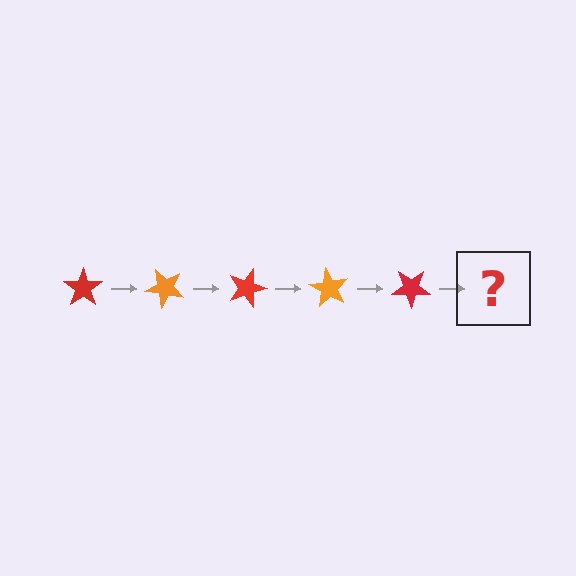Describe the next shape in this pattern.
It should be an orange star, rotated 225 degrees from the start.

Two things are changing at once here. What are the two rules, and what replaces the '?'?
The two rules are that it rotates 45 degrees each step and the color cycles through red and orange. The '?' should be an orange star, rotated 225 degrees from the start.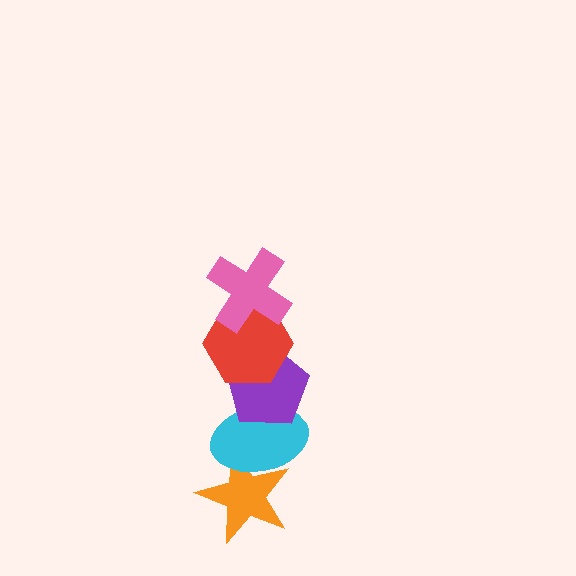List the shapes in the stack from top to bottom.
From top to bottom: the pink cross, the red hexagon, the purple pentagon, the cyan ellipse, the orange star.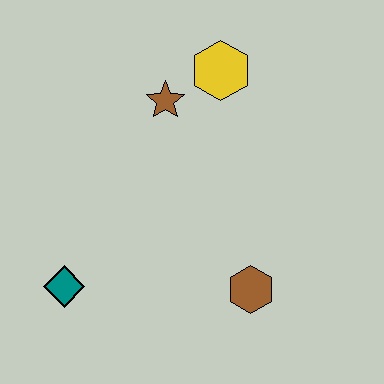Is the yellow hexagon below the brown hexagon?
No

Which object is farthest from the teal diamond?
The yellow hexagon is farthest from the teal diamond.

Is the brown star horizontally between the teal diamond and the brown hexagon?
Yes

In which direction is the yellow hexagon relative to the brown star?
The yellow hexagon is to the right of the brown star.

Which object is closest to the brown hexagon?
The teal diamond is closest to the brown hexagon.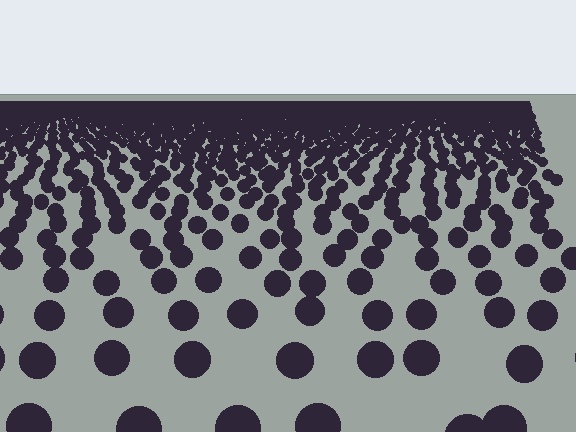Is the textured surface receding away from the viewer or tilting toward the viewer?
The surface is receding away from the viewer. Texture elements get smaller and denser toward the top.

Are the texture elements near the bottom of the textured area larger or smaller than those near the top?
Larger. Near the bottom, elements are closer to the viewer and appear at a bigger on-screen size.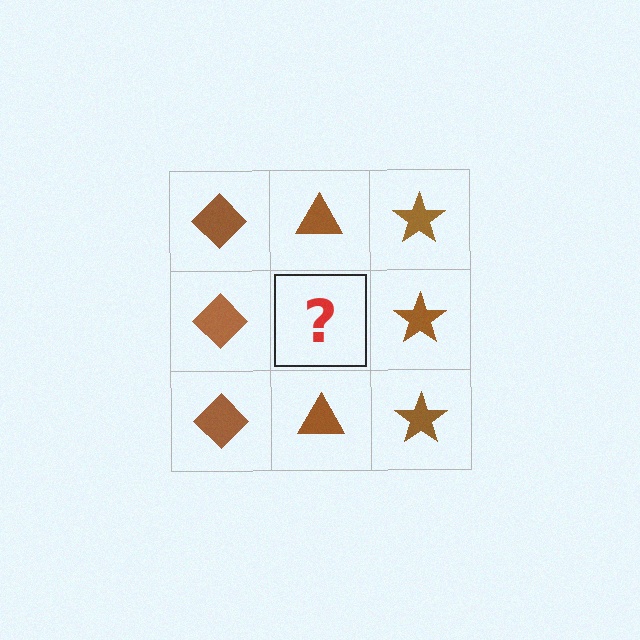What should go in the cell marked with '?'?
The missing cell should contain a brown triangle.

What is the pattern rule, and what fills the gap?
The rule is that each column has a consistent shape. The gap should be filled with a brown triangle.